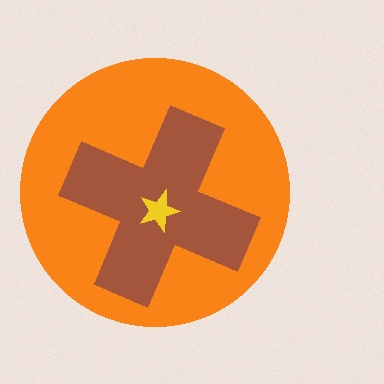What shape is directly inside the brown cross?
The yellow star.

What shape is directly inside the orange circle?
The brown cross.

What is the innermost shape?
The yellow star.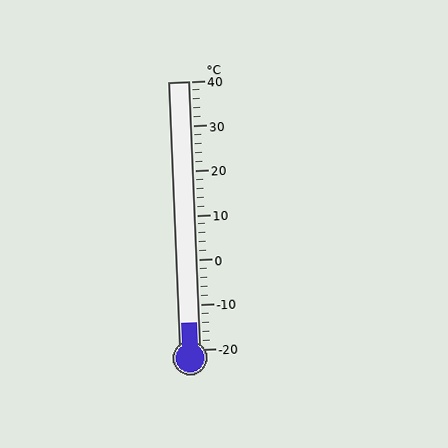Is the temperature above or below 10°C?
The temperature is below 10°C.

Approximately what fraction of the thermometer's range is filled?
The thermometer is filled to approximately 10% of its range.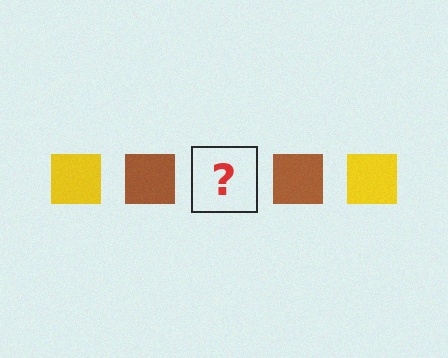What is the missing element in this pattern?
The missing element is a yellow square.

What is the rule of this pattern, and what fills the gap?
The rule is that the pattern cycles through yellow, brown squares. The gap should be filled with a yellow square.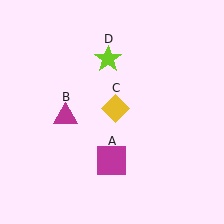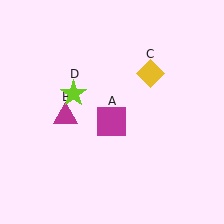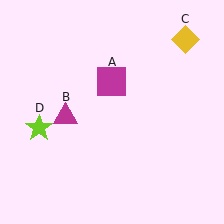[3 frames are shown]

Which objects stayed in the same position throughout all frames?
Magenta triangle (object B) remained stationary.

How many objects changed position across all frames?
3 objects changed position: magenta square (object A), yellow diamond (object C), lime star (object D).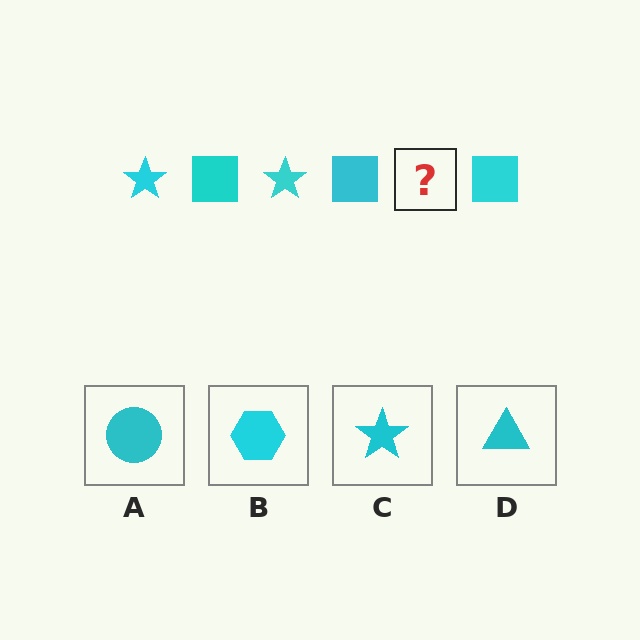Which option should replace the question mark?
Option C.